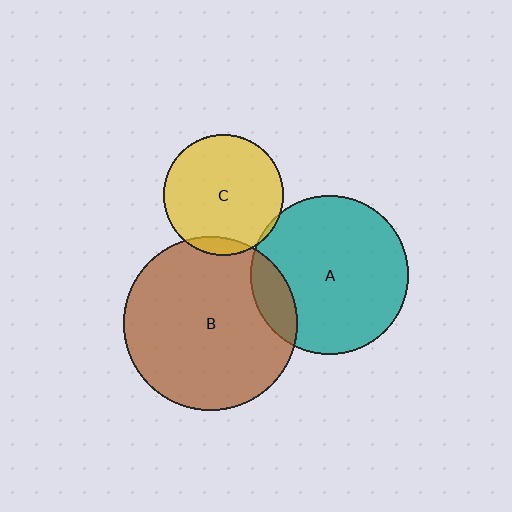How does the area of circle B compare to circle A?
Approximately 1.2 times.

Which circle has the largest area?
Circle B (brown).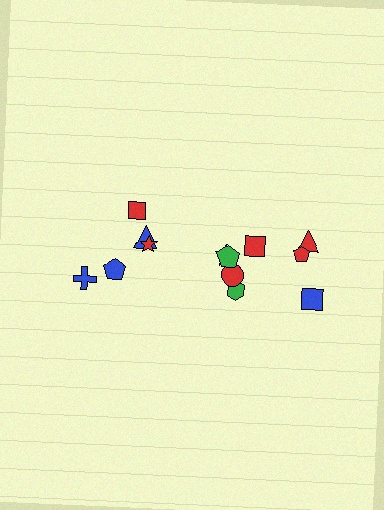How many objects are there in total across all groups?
There are 13 objects.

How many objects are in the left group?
There are 5 objects.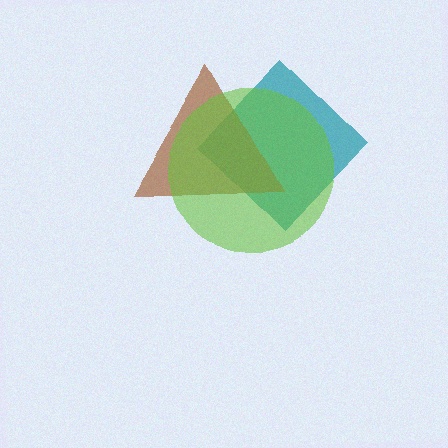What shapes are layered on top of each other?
The layered shapes are: a teal diamond, a brown triangle, a lime circle.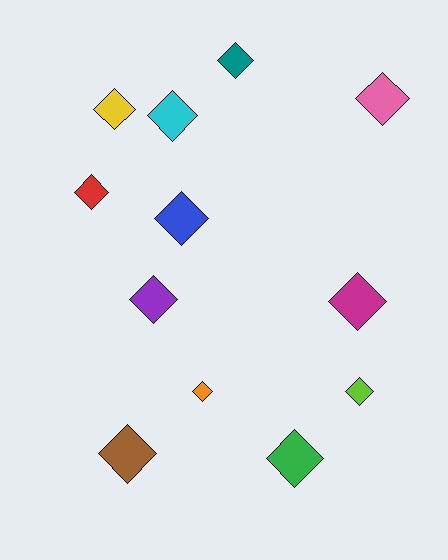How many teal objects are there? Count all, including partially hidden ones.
There is 1 teal object.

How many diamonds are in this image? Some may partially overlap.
There are 12 diamonds.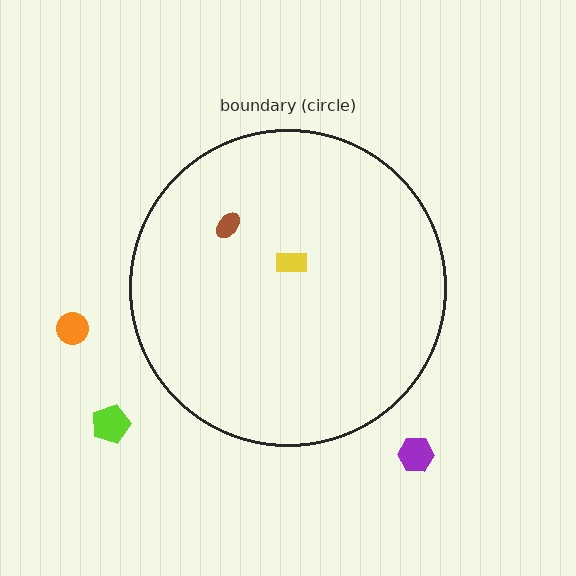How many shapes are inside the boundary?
2 inside, 3 outside.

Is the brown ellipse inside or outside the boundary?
Inside.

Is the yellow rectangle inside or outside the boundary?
Inside.